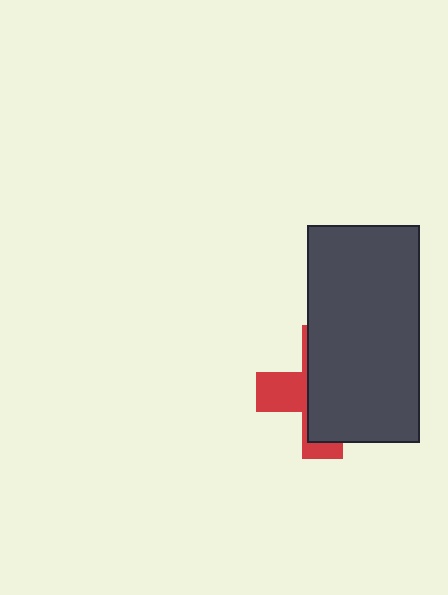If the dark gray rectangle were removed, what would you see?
You would see the complete red cross.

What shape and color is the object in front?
The object in front is a dark gray rectangle.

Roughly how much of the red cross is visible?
A small part of it is visible (roughly 35%).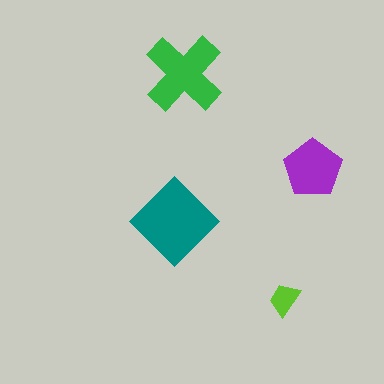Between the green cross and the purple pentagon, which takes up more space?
The green cross.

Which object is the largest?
The teal diamond.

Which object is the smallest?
The lime trapezoid.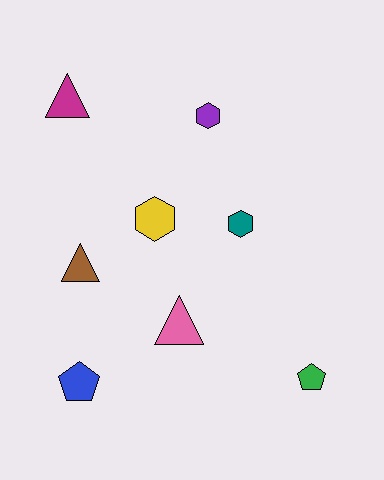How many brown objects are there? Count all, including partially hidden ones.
There is 1 brown object.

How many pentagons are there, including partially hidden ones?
There are 2 pentagons.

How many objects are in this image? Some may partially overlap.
There are 8 objects.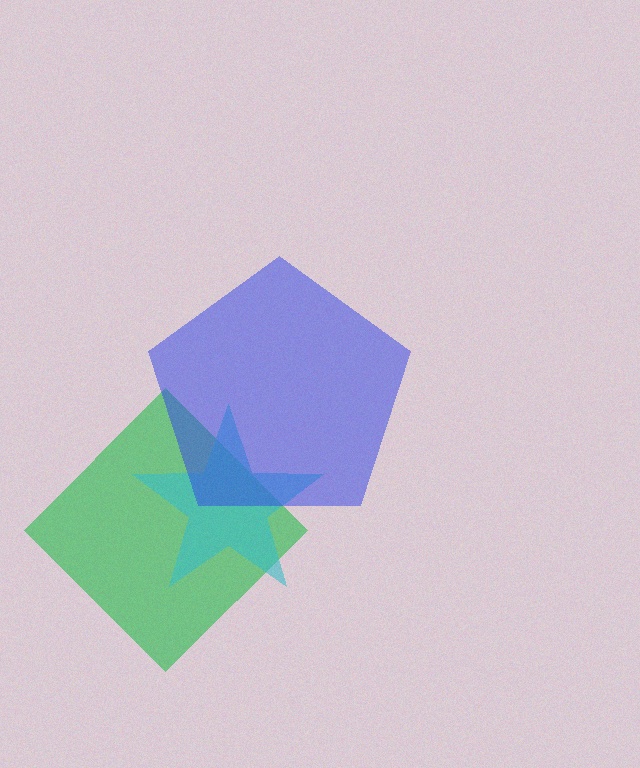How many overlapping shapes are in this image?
There are 3 overlapping shapes in the image.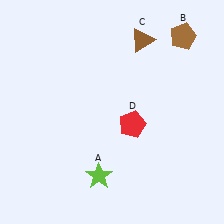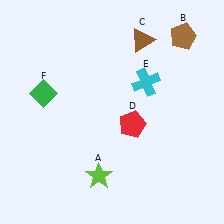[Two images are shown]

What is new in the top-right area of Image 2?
A cyan cross (E) was added in the top-right area of Image 2.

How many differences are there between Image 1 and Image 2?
There are 2 differences between the two images.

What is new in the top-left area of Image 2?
A green diamond (F) was added in the top-left area of Image 2.